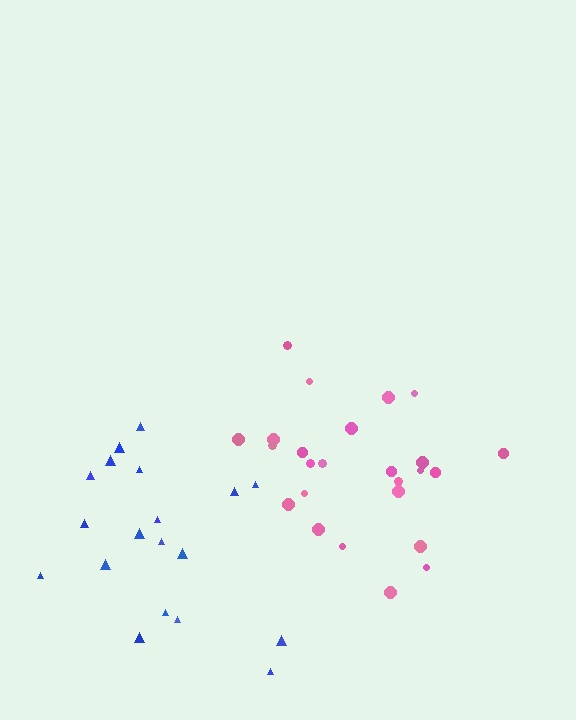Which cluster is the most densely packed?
Pink.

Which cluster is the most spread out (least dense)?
Blue.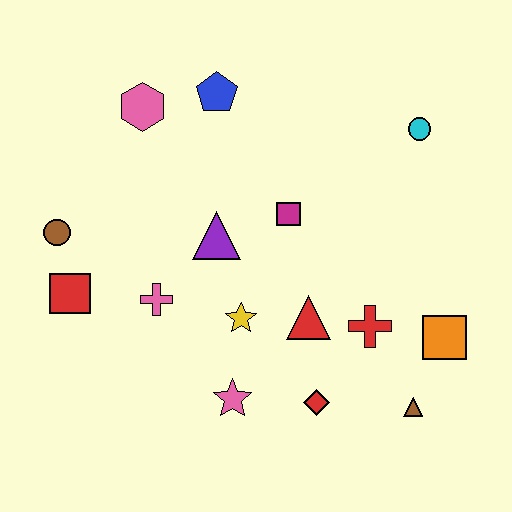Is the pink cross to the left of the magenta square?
Yes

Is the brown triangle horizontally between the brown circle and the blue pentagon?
No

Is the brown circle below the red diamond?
No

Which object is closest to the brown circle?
The red square is closest to the brown circle.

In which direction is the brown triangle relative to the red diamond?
The brown triangle is to the right of the red diamond.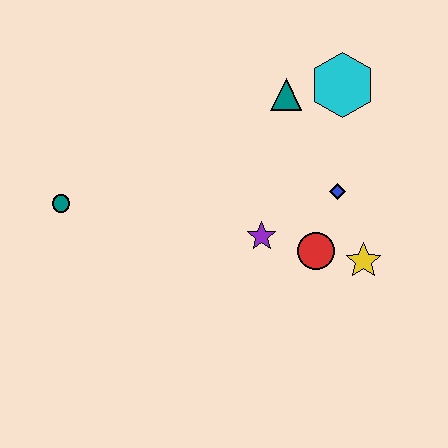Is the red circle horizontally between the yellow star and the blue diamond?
No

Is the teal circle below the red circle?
No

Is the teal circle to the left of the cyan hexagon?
Yes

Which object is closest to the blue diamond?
The red circle is closest to the blue diamond.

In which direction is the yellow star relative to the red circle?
The yellow star is to the right of the red circle.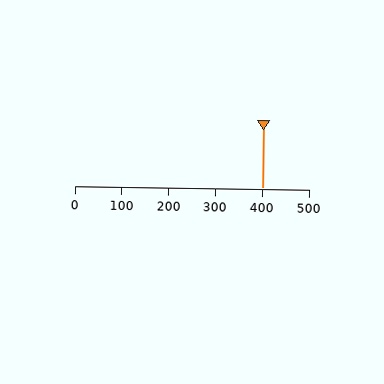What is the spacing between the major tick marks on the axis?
The major ticks are spaced 100 apart.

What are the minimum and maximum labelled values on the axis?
The axis runs from 0 to 500.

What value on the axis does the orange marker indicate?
The marker indicates approximately 400.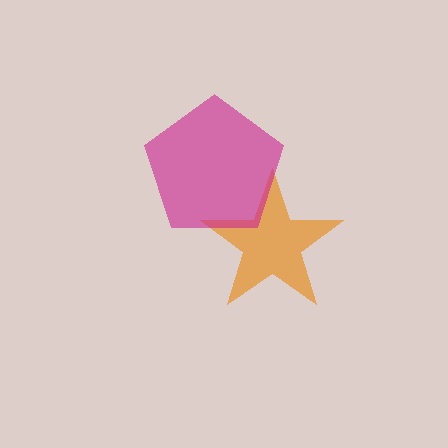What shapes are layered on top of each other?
The layered shapes are: an orange star, a magenta pentagon.